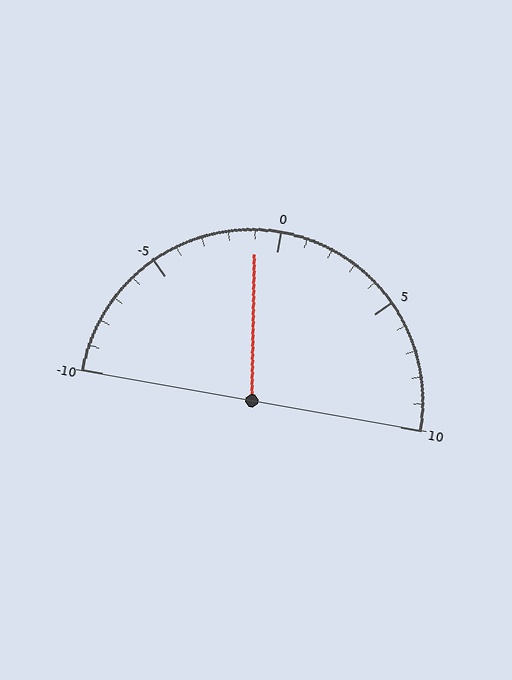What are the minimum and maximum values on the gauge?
The gauge ranges from -10 to 10.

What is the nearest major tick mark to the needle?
The nearest major tick mark is 0.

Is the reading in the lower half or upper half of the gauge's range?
The reading is in the lower half of the range (-10 to 10).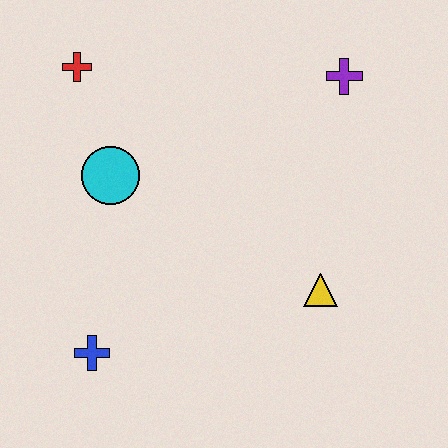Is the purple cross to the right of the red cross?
Yes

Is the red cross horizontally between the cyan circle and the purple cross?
No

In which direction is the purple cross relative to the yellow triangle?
The purple cross is above the yellow triangle.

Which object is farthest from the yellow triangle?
The red cross is farthest from the yellow triangle.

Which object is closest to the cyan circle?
The red cross is closest to the cyan circle.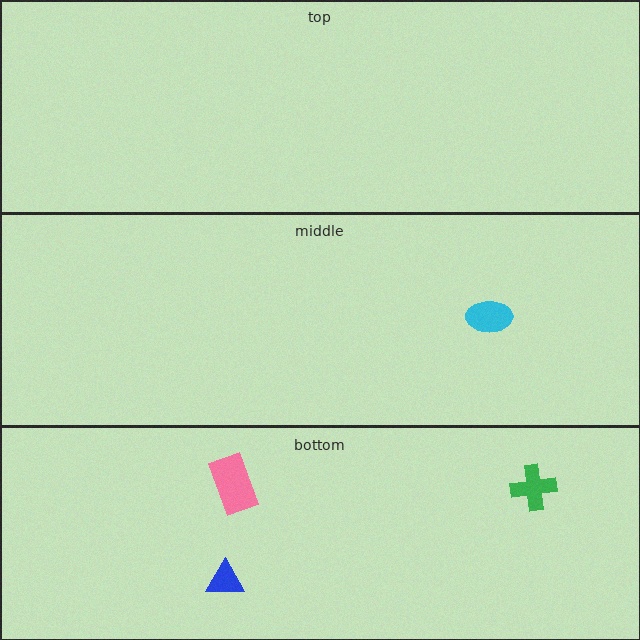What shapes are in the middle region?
The cyan ellipse.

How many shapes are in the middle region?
1.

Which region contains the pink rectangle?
The bottom region.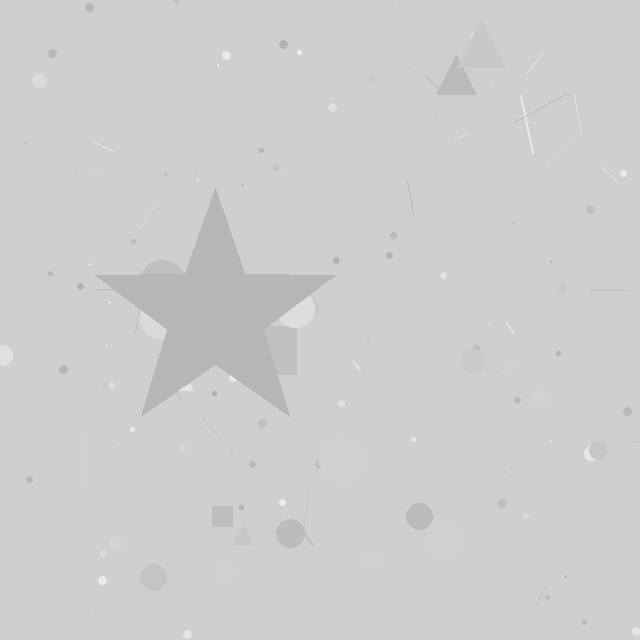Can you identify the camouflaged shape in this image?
The camouflaged shape is a star.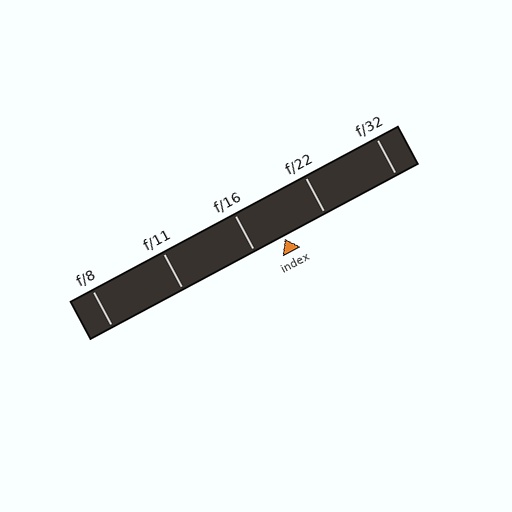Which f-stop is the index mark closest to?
The index mark is closest to f/16.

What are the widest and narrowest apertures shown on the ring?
The widest aperture shown is f/8 and the narrowest is f/32.